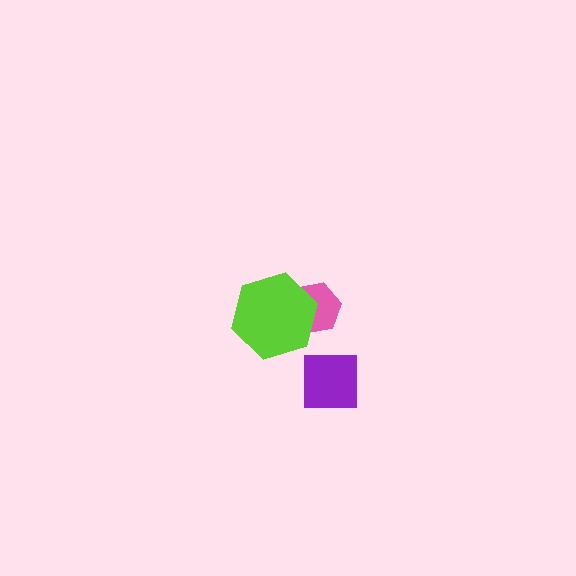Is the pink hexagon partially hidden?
Yes, it is partially covered by another shape.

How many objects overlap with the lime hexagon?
1 object overlaps with the lime hexagon.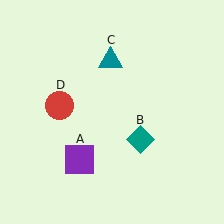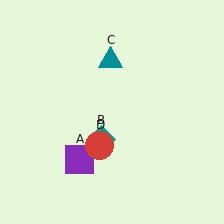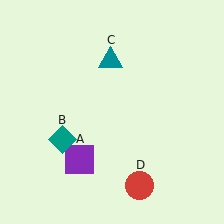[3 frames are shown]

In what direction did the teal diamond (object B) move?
The teal diamond (object B) moved left.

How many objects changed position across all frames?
2 objects changed position: teal diamond (object B), red circle (object D).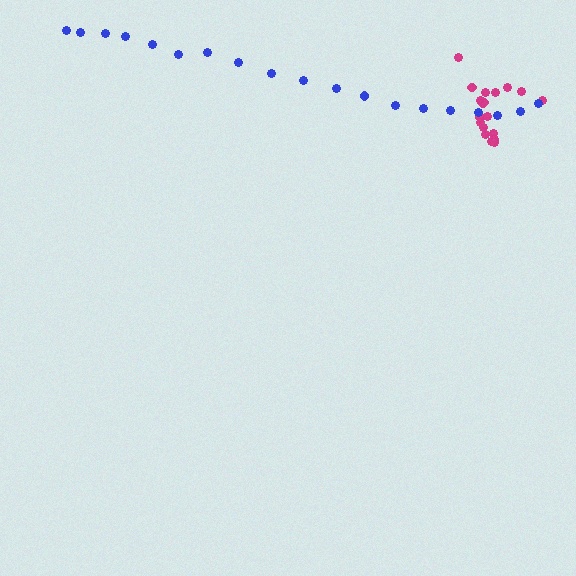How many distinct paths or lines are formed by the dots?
There are 2 distinct paths.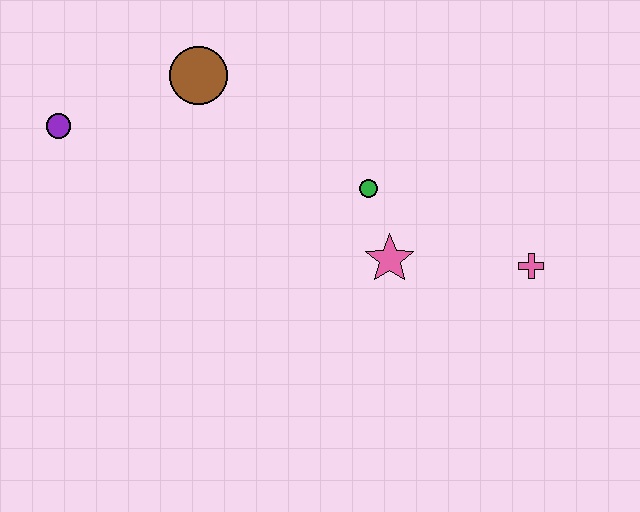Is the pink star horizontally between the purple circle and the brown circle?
No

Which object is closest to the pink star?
The green circle is closest to the pink star.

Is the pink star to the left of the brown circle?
No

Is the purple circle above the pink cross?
Yes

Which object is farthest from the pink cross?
The purple circle is farthest from the pink cross.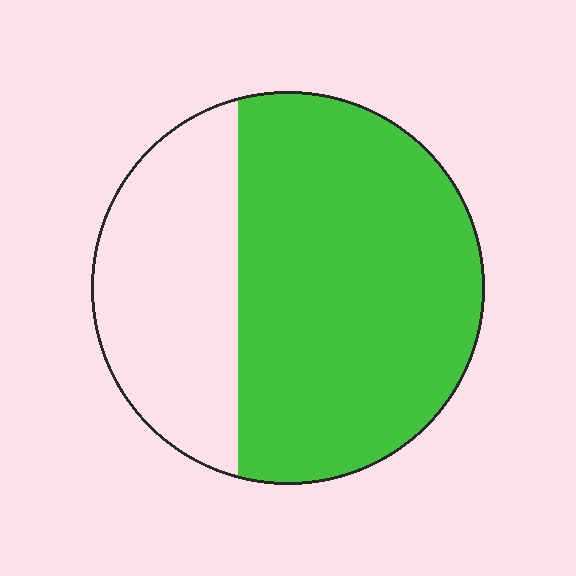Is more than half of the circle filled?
Yes.